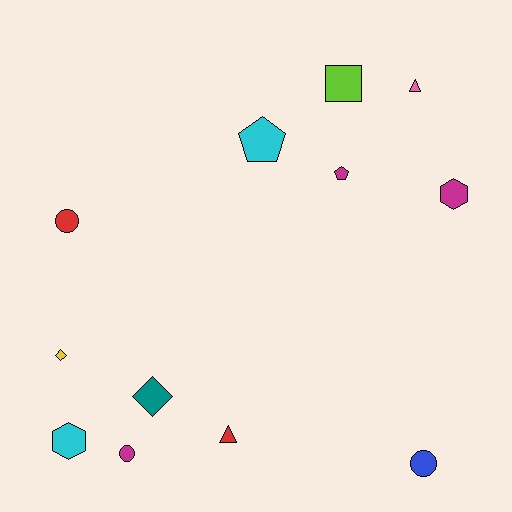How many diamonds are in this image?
There are 2 diamonds.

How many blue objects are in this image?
There is 1 blue object.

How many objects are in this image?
There are 12 objects.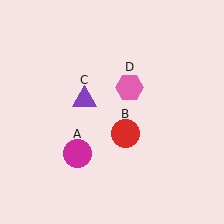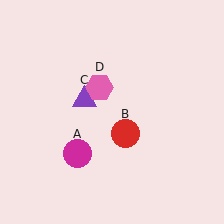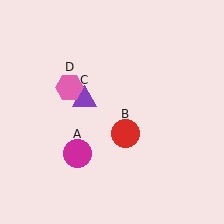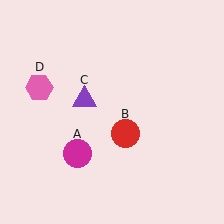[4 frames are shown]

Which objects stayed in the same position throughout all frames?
Magenta circle (object A) and red circle (object B) and purple triangle (object C) remained stationary.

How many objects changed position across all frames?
1 object changed position: pink hexagon (object D).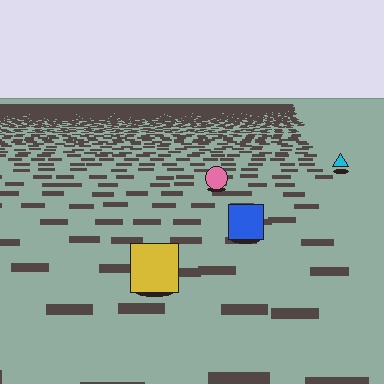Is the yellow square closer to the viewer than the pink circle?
Yes. The yellow square is closer — you can tell from the texture gradient: the ground texture is coarser near it.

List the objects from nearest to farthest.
From nearest to farthest: the yellow square, the blue square, the pink circle, the cyan triangle.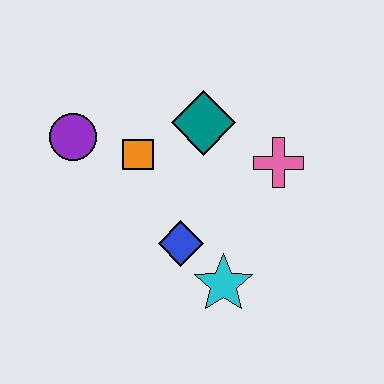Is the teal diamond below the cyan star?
No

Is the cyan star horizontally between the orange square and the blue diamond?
No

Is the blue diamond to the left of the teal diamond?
Yes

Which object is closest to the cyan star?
The blue diamond is closest to the cyan star.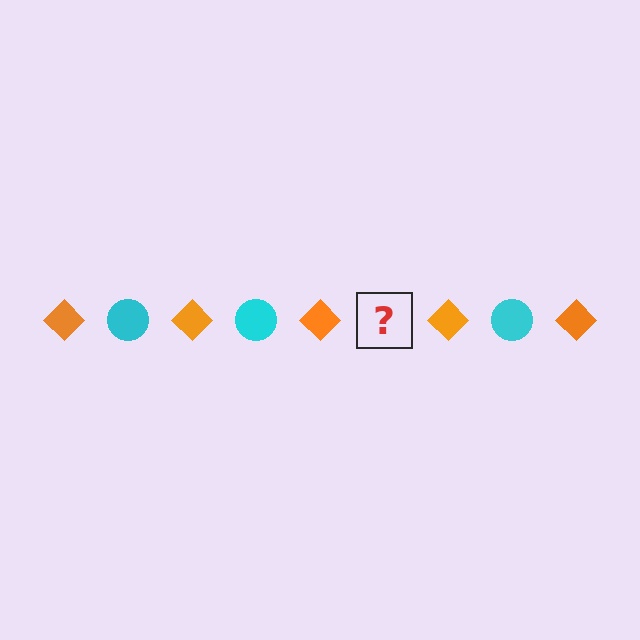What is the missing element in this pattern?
The missing element is a cyan circle.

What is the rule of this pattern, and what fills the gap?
The rule is that the pattern alternates between orange diamond and cyan circle. The gap should be filled with a cyan circle.